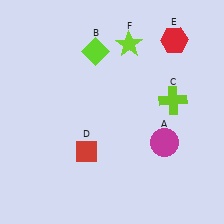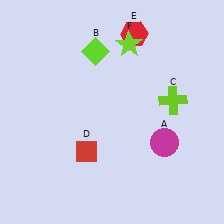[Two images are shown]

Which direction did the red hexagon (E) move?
The red hexagon (E) moved left.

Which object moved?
The red hexagon (E) moved left.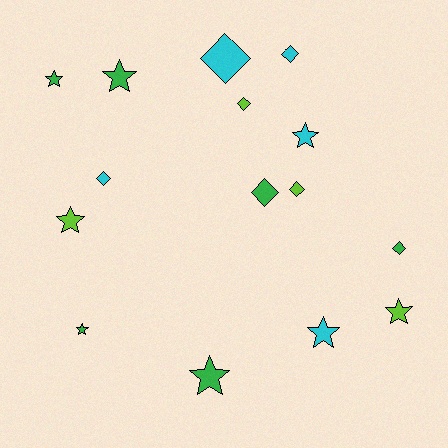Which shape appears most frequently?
Star, with 8 objects.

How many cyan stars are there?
There are 2 cyan stars.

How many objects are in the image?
There are 15 objects.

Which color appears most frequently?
Green, with 6 objects.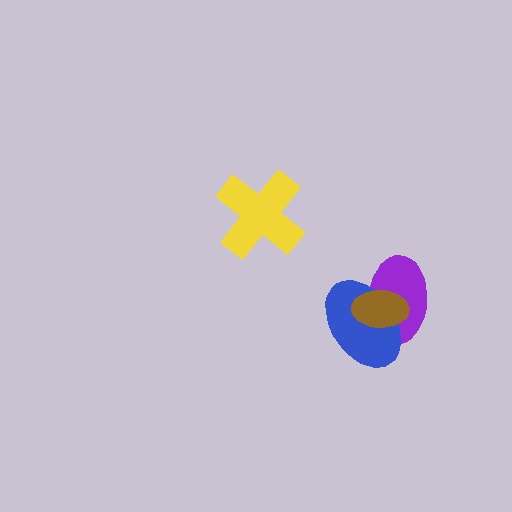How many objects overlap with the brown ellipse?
2 objects overlap with the brown ellipse.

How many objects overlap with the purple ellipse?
2 objects overlap with the purple ellipse.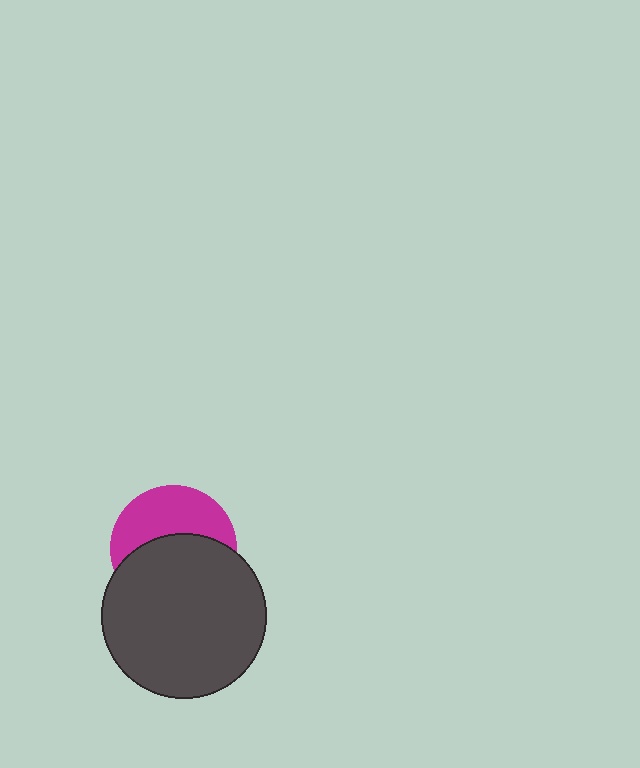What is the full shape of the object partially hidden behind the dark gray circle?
The partially hidden object is a magenta circle.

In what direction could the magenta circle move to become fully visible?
The magenta circle could move up. That would shift it out from behind the dark gray circle entirely.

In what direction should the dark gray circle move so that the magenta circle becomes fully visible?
The dark gray circle should move down. That is the shortest direction to clear the overlap and leave the magenta circle fully visible.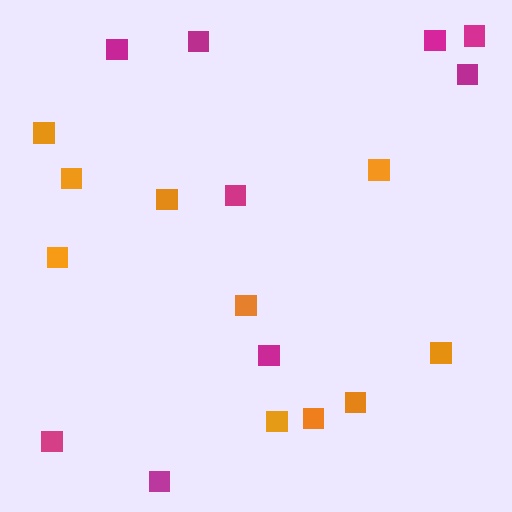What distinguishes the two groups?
There are 2 groups: one group of orange squares (10) and one group of magenta squares (9).